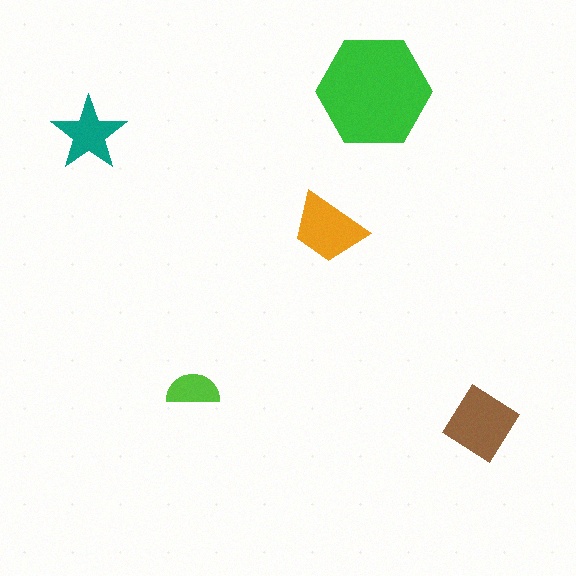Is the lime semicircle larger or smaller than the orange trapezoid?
Smaller.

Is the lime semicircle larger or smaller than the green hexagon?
Smaller.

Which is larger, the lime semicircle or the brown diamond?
The brown diamond.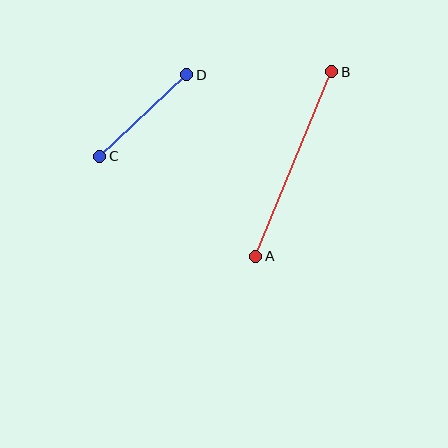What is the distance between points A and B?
The distance is approximately 200 pixels.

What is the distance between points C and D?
The distance is approximately 119 pixels.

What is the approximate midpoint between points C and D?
The midpoint is at approximately (143, 116) pixels.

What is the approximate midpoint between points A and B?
The midpoint is at approximately (294, 164) pixels.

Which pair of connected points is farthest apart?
Points A and B are farthest apart.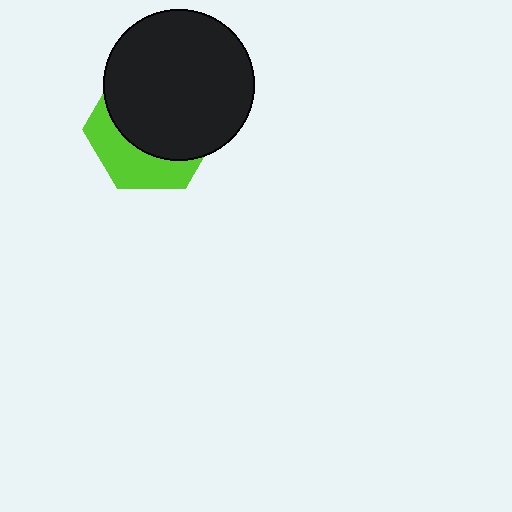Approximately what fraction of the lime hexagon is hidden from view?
Roughly 64% of the lime hexagon is hidden behind the black circle.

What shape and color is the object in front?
The object in front is a black circle.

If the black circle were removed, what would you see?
You would see the complete lime hexagon.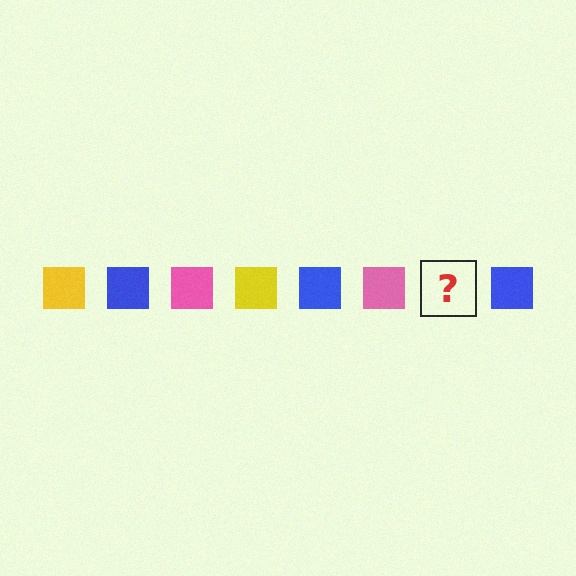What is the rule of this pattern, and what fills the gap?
The rule is that the pattern cycles through yellow, blue, pink squares. The gap should be filled with a yellow square.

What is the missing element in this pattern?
The missing element is a yellow square.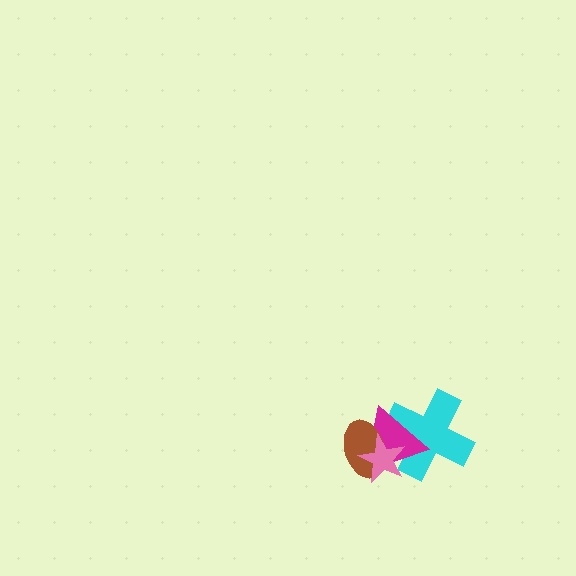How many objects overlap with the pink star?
3 objects overlap with the pink star.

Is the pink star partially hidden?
No, no other shape covers it.